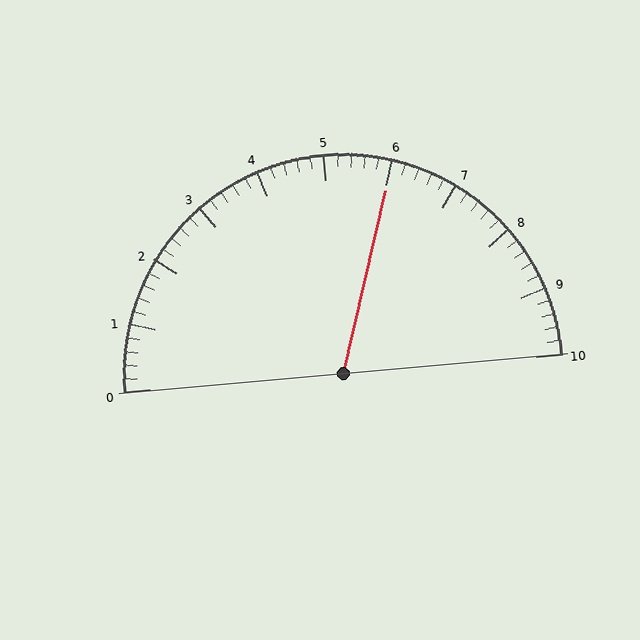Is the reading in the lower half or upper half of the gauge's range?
The reading is in the upper half of the range (0 to 10).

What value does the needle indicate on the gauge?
The needle indicates approximately 6.0.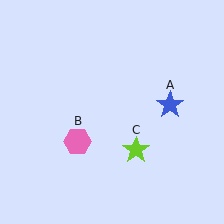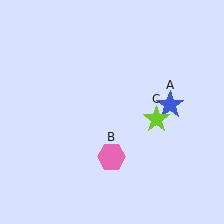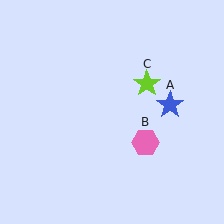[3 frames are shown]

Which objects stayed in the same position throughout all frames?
Blue star (object A) remained stationary.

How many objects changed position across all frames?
2 objects changed position: pink hexagon (object B), lime star (object C).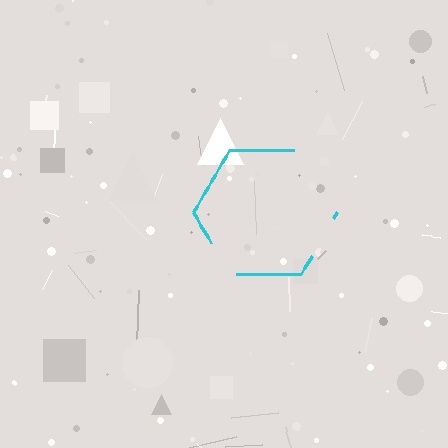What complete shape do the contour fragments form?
The contour fragments form a hexagon.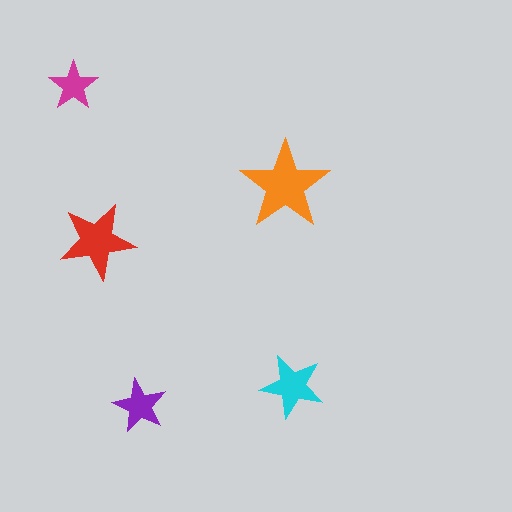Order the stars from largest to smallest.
the orange one, the red one, the cyan one, the purple one, the magenta one.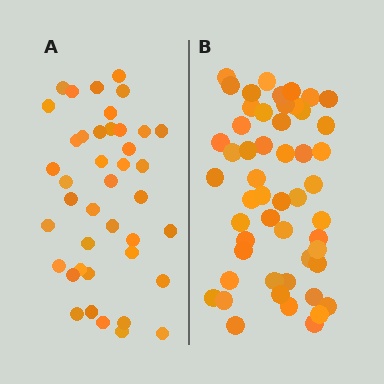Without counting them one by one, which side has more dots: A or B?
Region B (the right region) has more dots.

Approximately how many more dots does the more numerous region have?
Region B has roughly 12 or so more dots than region A.